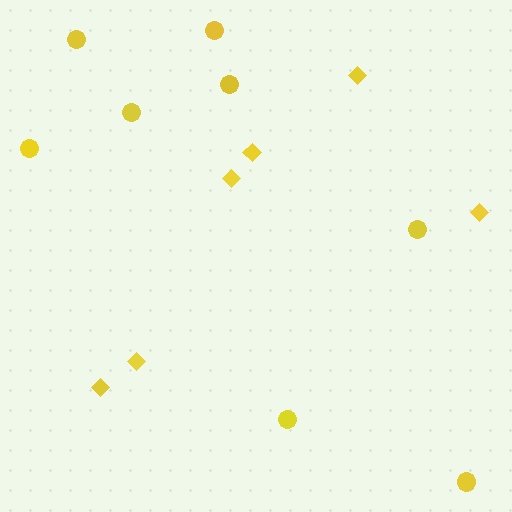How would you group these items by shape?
There are 2 groups: one group of circles (8) and one group of diamonds (6).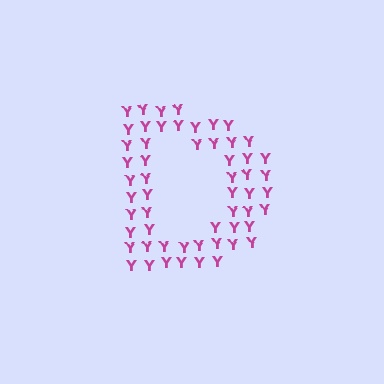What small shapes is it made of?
It is made of small letter Y's.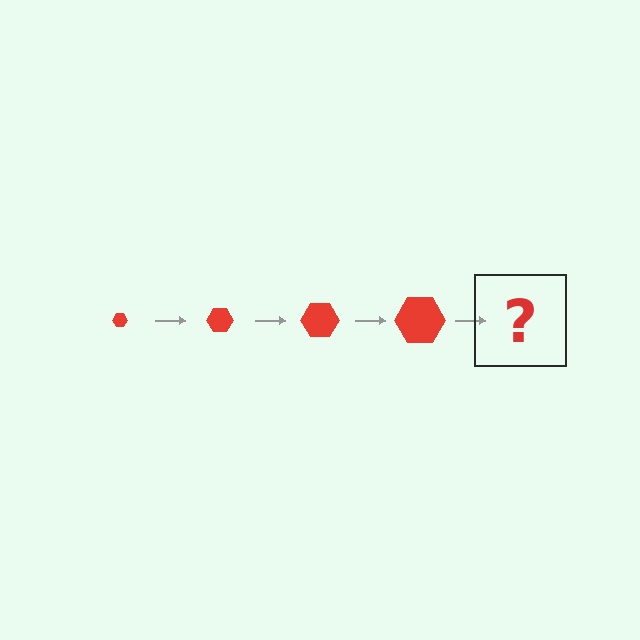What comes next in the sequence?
The next element should be a red hexagon, larger than the previous one.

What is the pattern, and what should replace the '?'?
The pattern is that the hexagon gets progressively larger each step. The '?' should be a red hexagon, larger than the previous one.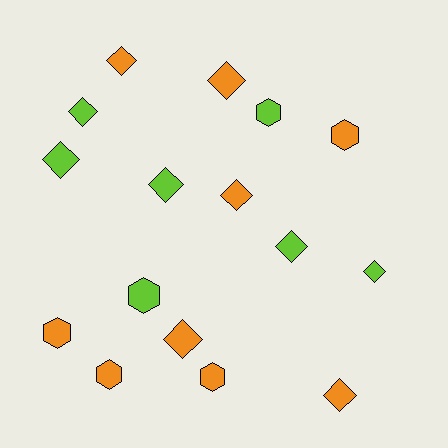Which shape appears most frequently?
Diamond, with 10 objects.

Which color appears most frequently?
Orange, with 9 objects.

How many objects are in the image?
There are 16 objects.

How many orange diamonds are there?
There are 5 orange diamonds.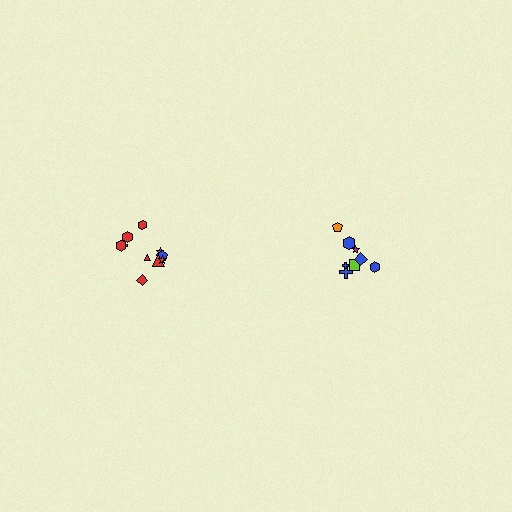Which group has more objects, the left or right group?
The left group.